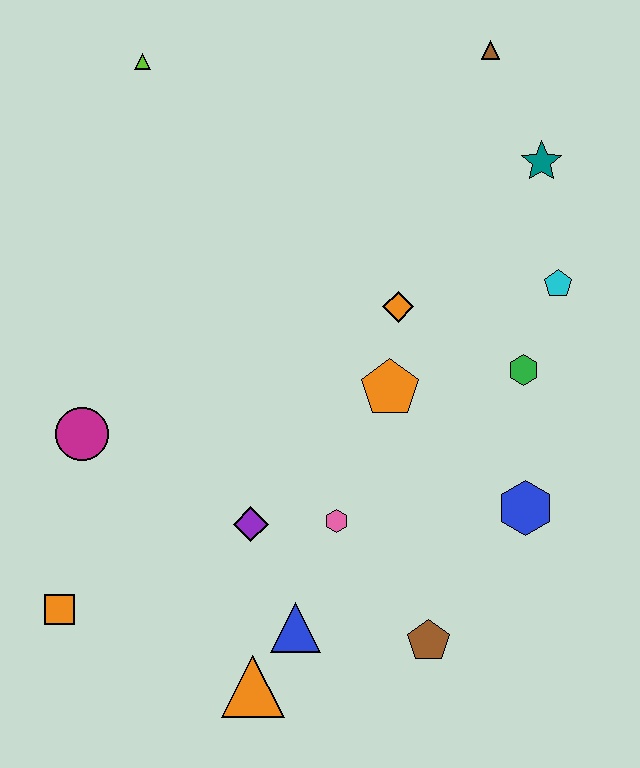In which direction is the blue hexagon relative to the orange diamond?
The blue hexagon is below the orange diamond.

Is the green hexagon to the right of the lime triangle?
Yes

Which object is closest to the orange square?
The magenta circle is closest to the orange square.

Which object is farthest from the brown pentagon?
The lime triangle is farthest from the brown pentagon.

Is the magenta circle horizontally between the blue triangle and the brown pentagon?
No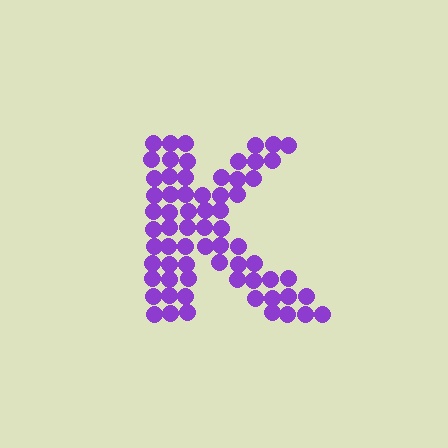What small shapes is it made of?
It is made of small circles.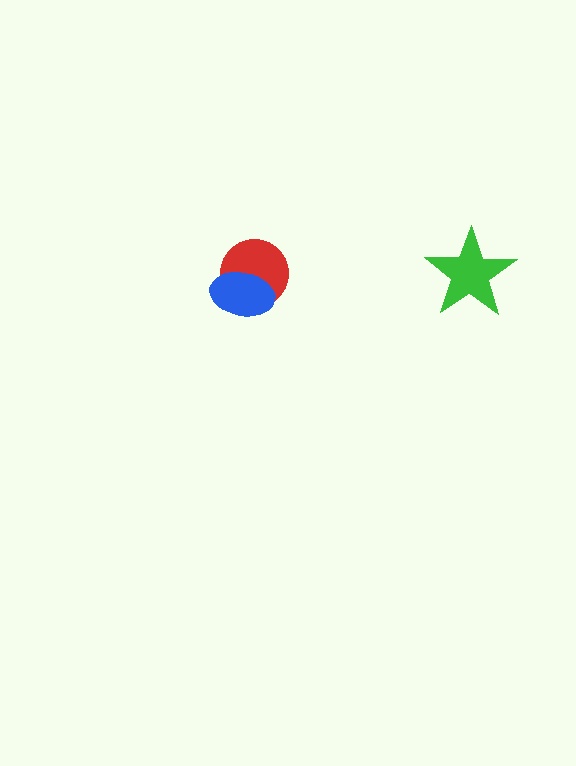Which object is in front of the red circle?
The blue ellipse is in front of the red circle.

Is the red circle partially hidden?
Yes, it is partially covered by another shape.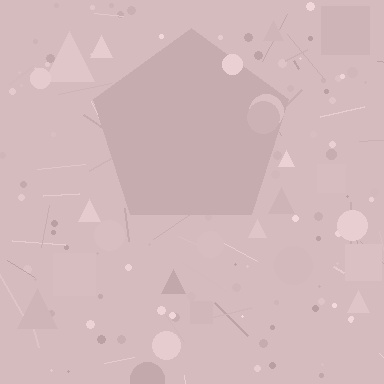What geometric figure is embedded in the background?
A pentagon is embedded in the background.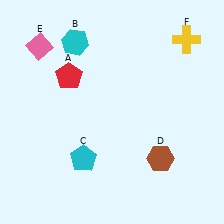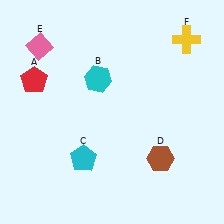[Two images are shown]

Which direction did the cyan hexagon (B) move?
The cyan hexagon (B) moved down.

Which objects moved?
The objects that moved are: the red pentagon (A), the cyan hexagon (B).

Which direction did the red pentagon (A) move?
The red pentagon (A) moved left.